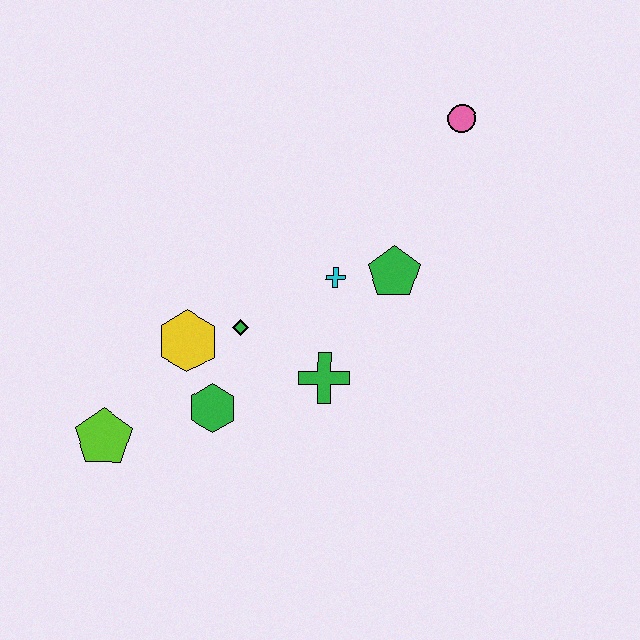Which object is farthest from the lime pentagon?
The pink circle is farthest from the lime pentagon.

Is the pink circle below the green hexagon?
No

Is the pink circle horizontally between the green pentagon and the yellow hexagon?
No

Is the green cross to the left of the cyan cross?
Yes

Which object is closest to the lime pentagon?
The green hexagon is closest to the lime pentagon.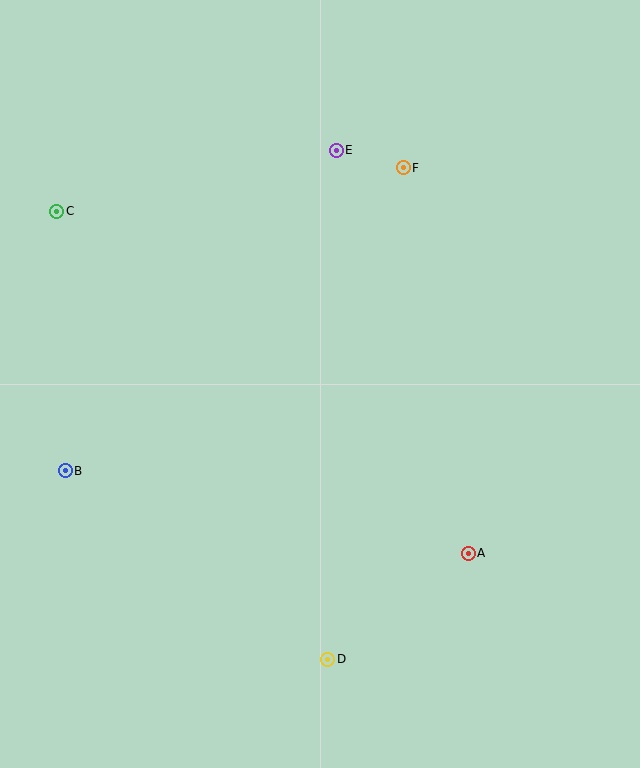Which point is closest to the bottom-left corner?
Point B is closest to the bottom-left corner.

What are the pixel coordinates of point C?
Point C is at (57, 211).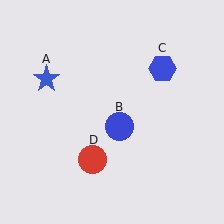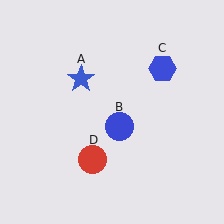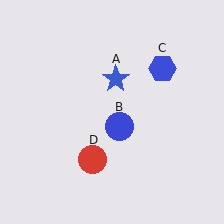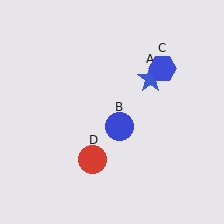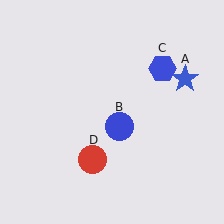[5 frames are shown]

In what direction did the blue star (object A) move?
The blue star (object A) moved right.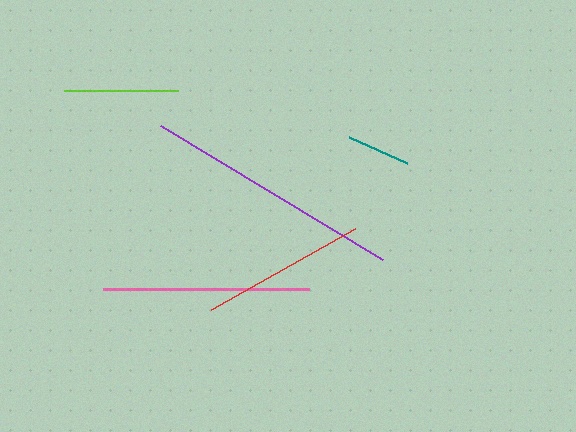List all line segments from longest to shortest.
From longest to shortest: purple, pink, red, lime, teal.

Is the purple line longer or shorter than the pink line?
The purple line is longer than the pink line.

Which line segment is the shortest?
The teal line is the shortest at approximately 63 pixels.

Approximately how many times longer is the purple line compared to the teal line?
The purple line is approximately 4.1 times the length of the teal line.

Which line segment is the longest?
The purple line is the longest at approximately 260 pixels.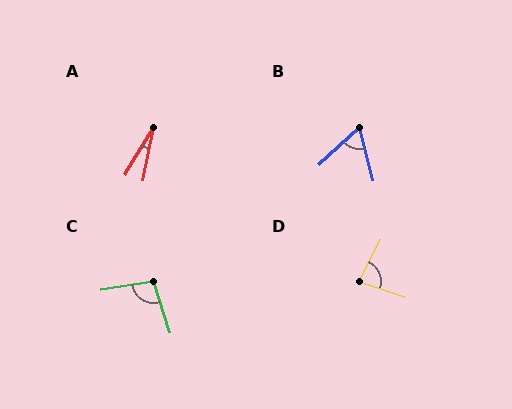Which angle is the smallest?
A, at approximately 19 degrees.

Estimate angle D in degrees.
Approximately 81 degrees.